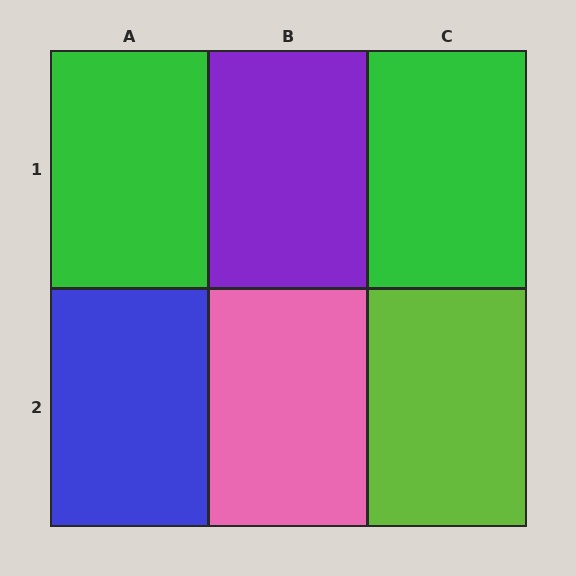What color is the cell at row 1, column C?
Green.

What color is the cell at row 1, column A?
Green.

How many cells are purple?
1 cell is purple.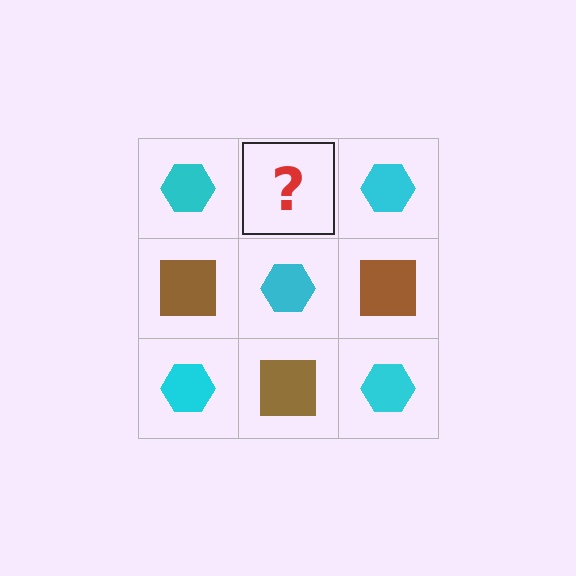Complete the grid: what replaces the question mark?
The question mark should be replaced with a brown square.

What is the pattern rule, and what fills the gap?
The rule is that it alternates cyan hexagon and brown square in a checkerboard pattern. The gap should be filled with a brown square.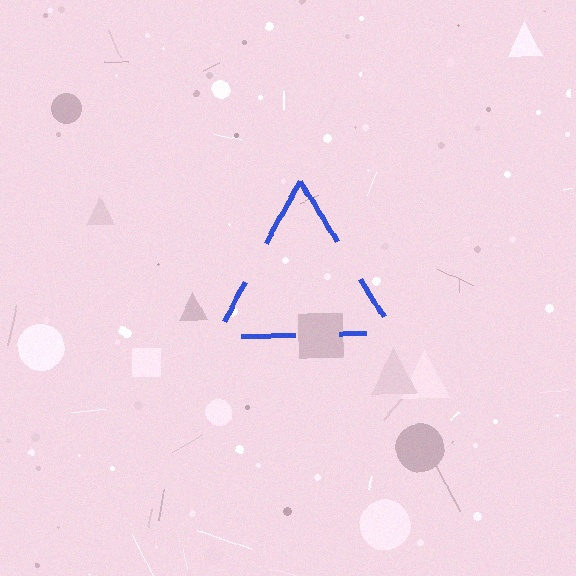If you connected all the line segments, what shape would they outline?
They would outline a triangle.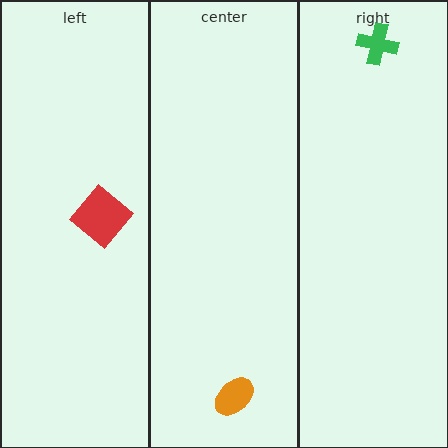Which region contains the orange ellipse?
The center region.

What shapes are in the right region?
The green cross.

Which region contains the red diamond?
The left region.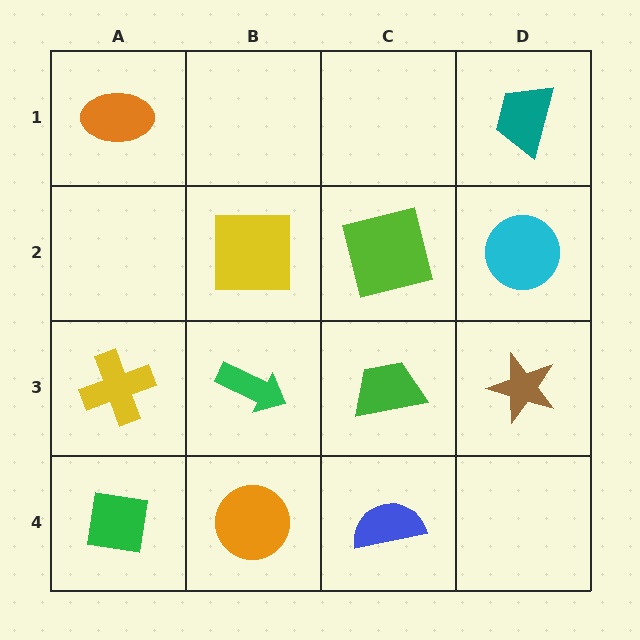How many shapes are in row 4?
3 shapes.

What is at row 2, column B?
A yellow square.